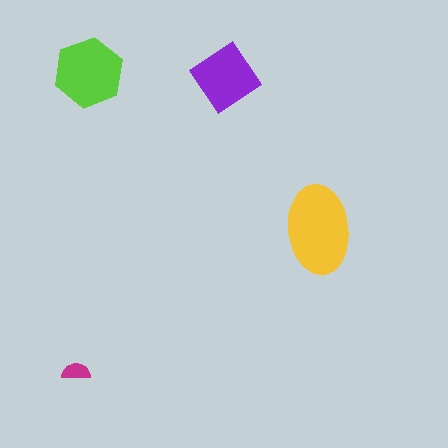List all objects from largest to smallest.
The yellow ellipse, the lime hexagon, the purple diamond, the magenta semicircle.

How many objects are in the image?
There are 4 objects in the image.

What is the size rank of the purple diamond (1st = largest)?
3rd.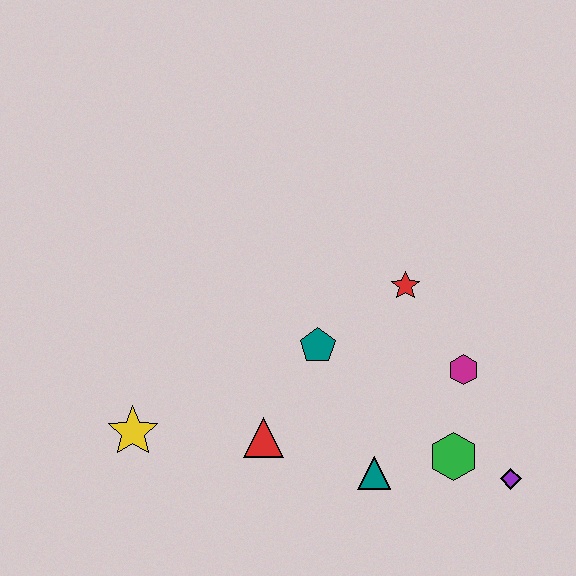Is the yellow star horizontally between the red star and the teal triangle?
No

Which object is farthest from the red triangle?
The purple diamond is farthest from the red triangle.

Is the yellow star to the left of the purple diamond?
Yes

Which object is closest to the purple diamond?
The green hexagon is closest to the purple diamond.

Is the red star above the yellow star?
Yes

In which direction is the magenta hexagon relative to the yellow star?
The magenta hexagon is to the right of the yellow star.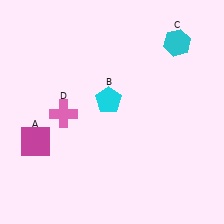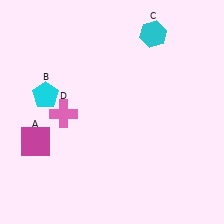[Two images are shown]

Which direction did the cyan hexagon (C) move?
The cyan hexagon (C) moved left.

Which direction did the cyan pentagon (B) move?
The cyan pentagon (B) moved left.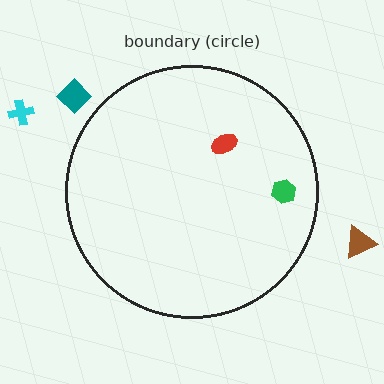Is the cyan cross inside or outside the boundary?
Outside.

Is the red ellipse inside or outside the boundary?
Inside.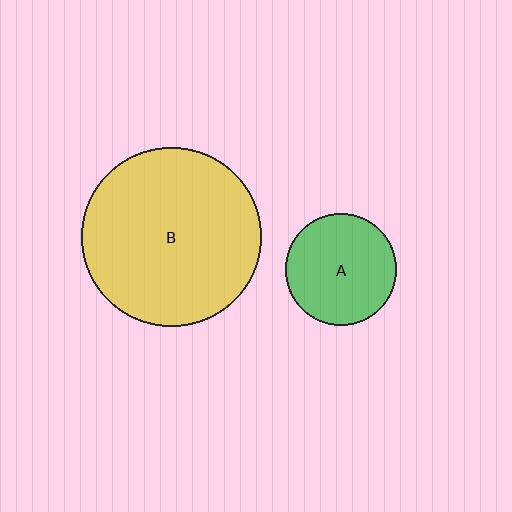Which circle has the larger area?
Circle B (yellow).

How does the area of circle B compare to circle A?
Approximately 2.6 times.